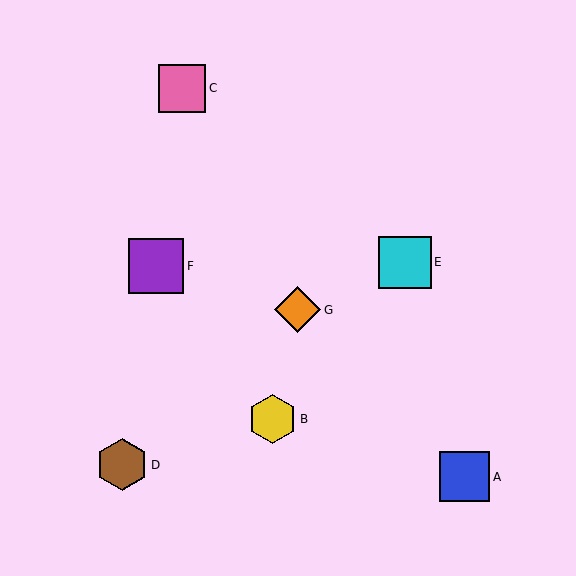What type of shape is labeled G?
Shape G is an orange diamond.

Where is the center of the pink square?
The center of the pink square is at (182, 89).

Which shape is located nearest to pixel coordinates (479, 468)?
The blue square (labeled A) at (465, 477) is nearest to that location.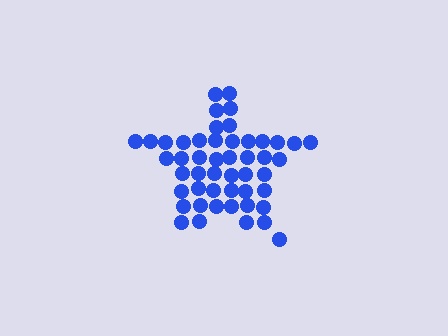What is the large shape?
The large shape is a star.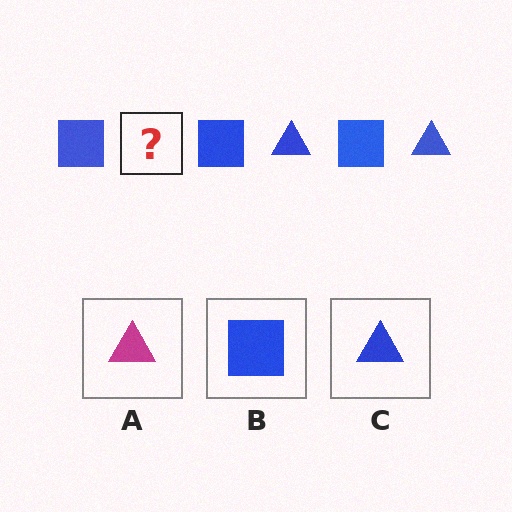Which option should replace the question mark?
Option C.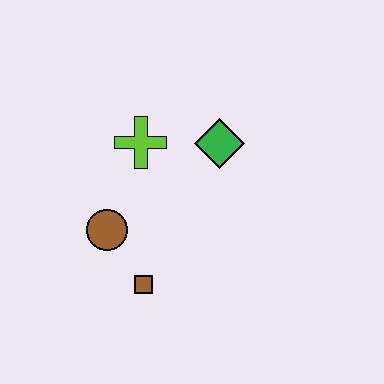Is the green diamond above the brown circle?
Yes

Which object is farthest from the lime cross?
The brown square is farthest from the lime cross.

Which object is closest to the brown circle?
The brown square is closest to the brown circle.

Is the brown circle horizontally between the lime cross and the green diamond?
No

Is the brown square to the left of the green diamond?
Yes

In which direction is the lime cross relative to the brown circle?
The lime cross is above the brown circle.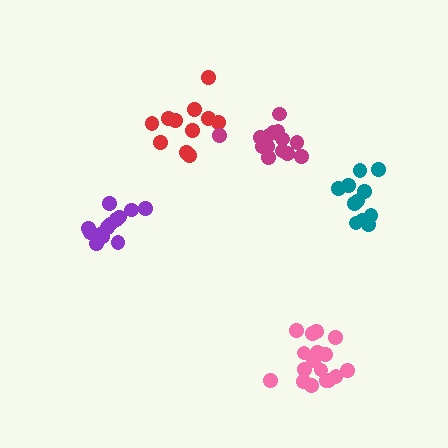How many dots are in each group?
Group 1: 11 dots, Group 2: 11 dots, Group 3: 14 dots, Group 4: 13 dots, Group 5: 17 dots (66 total).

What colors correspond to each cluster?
The clusters are colored: teal, red, magenta, purple, pink.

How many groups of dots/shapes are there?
There are 5 groups.